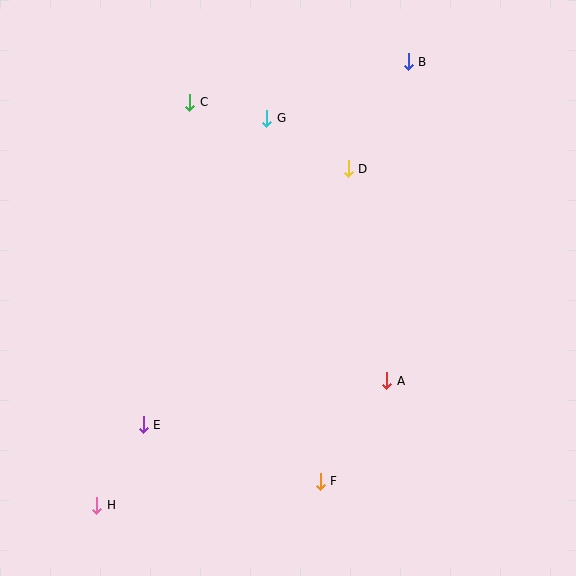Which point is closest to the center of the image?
Point D at (348, 169) is closest to the center.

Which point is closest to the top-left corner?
Point C is closest to the top-left corner.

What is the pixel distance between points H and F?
The distance between H and F is 225 pixels.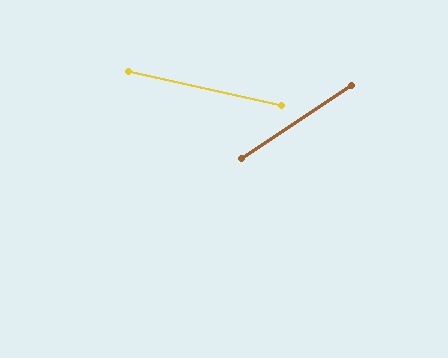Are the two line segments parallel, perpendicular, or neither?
Neither parallel nor perpendicular — they differ by about 46°.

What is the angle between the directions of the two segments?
Approximately 46 degrees.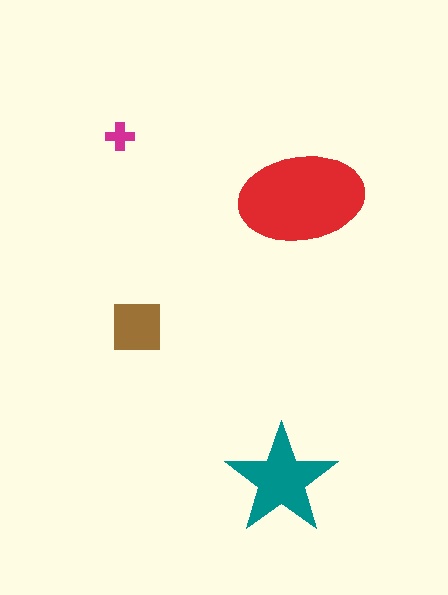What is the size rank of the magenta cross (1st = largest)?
4th.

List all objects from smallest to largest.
The magenta cross, the brown square, the teal star, the red ellipse.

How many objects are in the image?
There are 4 objects in the image.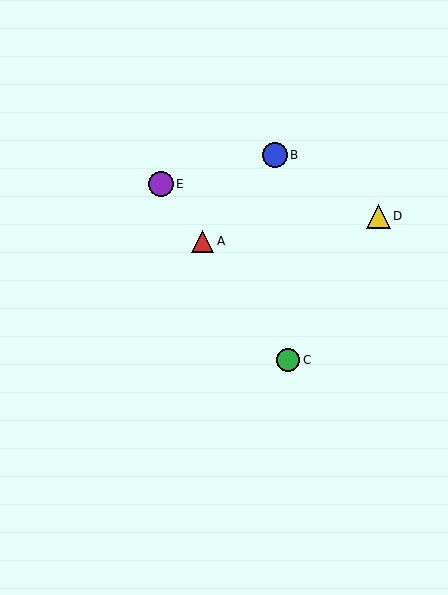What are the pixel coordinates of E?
Object E is at (161, 184).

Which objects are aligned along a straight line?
Objects A, C, E are aligned along a straight line.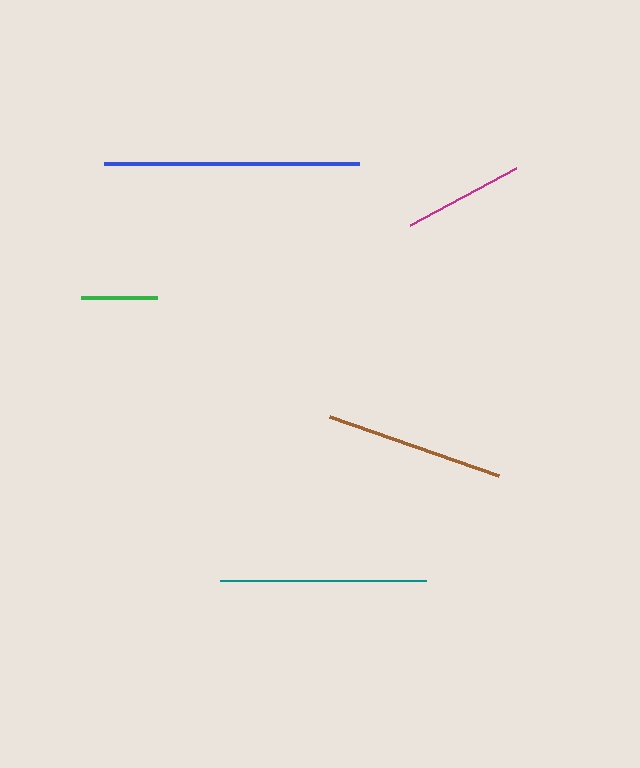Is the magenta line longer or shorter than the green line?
The magenta line is longer than the green line.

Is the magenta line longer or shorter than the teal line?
The teal line is longer than the magenta line.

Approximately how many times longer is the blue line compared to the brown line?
The blue line is approximately 1.4 times the length of the brown line.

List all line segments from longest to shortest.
From longest to shortest: blue, teal, brown, magenta, green.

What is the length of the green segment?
The green segment is approximately 76 pixels long.